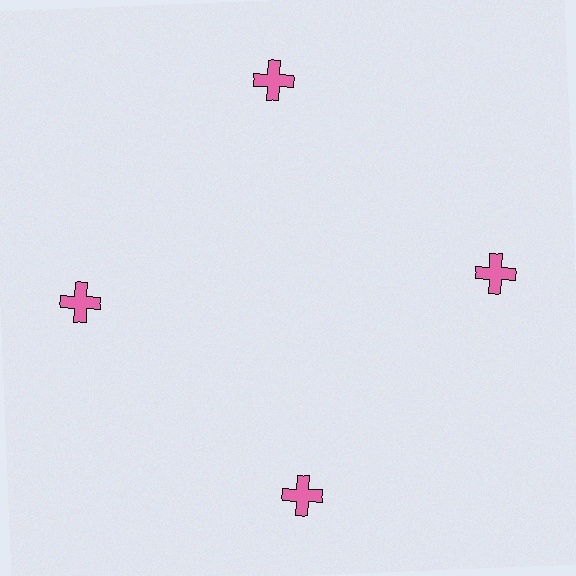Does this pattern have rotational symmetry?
Yes, this pattern has 4-fold rotational symmetry. It looks the same after rotating 90 degrees around the center.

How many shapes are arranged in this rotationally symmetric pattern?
There are 4 shapes, arranged in 4 groups of 1.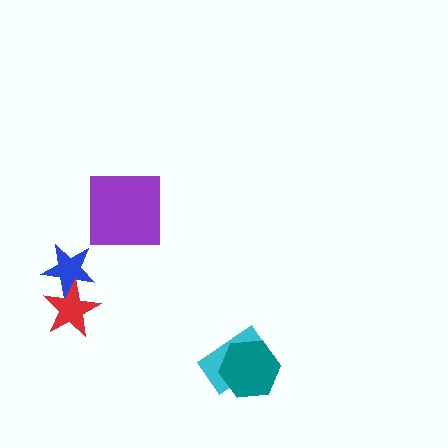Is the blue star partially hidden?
Yes, it is partially covered by another shape.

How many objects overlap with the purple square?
0 objects overlap with the purple square.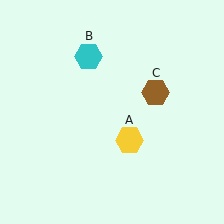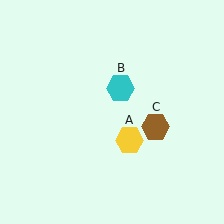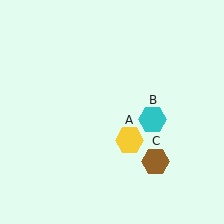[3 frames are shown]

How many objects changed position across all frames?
2 objects changed position: cyan hexagon (object B), brown hexagon (object C).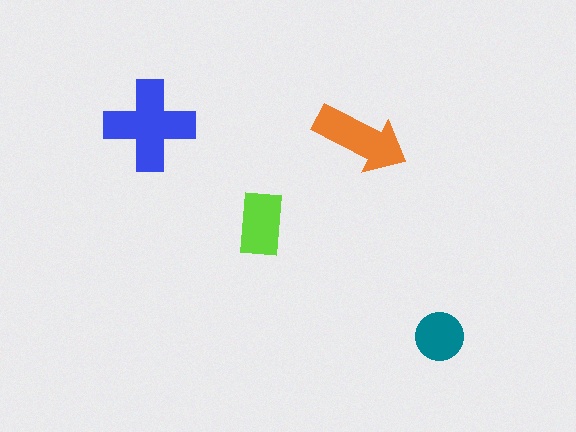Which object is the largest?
The blue cross.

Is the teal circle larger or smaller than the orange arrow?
Smaller.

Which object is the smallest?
The teal circle.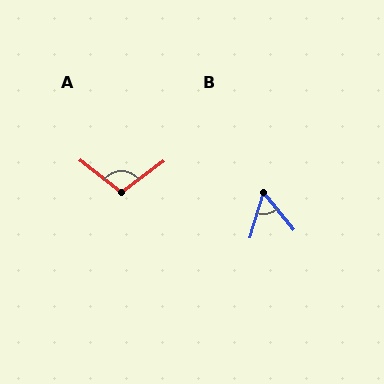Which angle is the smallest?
B, at approximately 55 degrees.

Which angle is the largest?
A, at approximately 106 degrees.